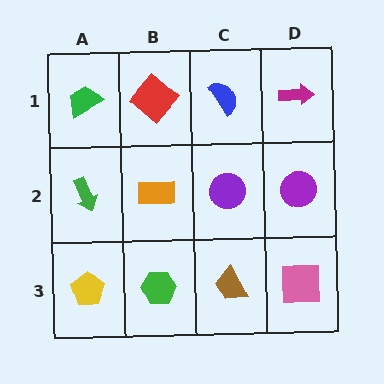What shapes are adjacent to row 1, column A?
A green arrow (row 2, column A), a red diamond (row 1, column B).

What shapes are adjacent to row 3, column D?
A purple circle (row 2, column D), a brown trapezoid (row 3, column C).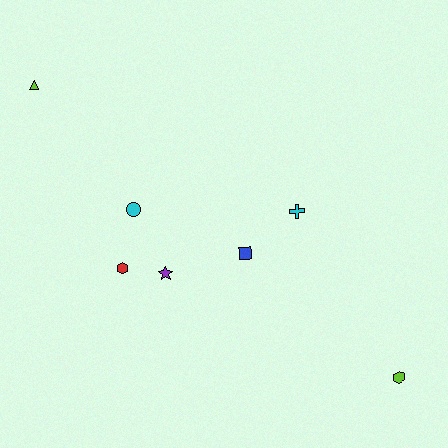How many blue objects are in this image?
There is 1 blue object.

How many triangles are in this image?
There is 1 triangle.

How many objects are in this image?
There are 7 objects.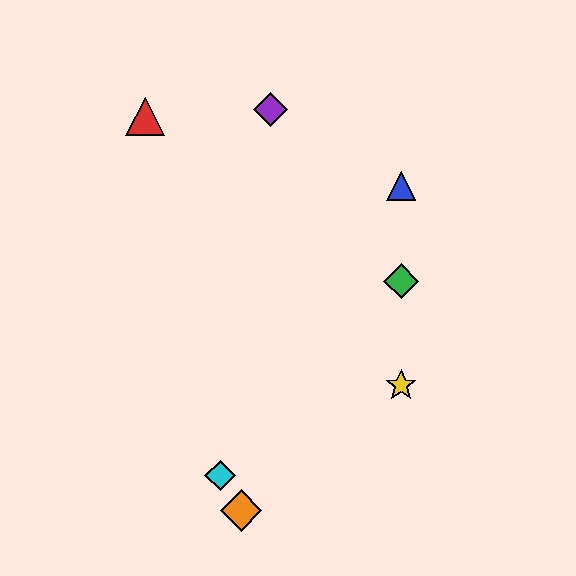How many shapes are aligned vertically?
3 shapes (the blue triangle, the green diamond, the yellow star) are aligned vertically.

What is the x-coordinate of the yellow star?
The yellow star is at x≈401.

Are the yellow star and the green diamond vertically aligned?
Yes, both are at x≈401.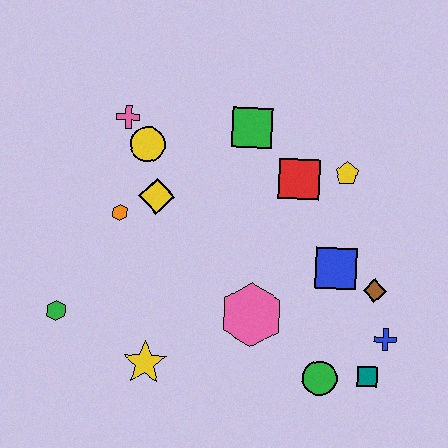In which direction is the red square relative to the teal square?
The red square is above the teal square.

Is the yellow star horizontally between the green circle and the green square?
No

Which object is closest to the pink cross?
The yellow circle is closest to the pink cross.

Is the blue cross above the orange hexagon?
No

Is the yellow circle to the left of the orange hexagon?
No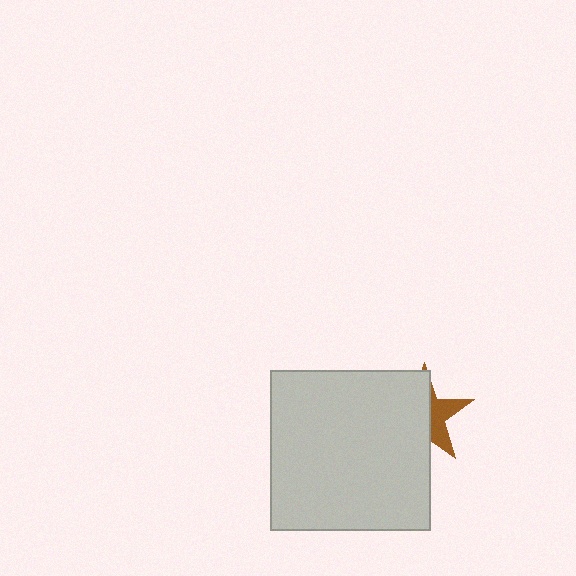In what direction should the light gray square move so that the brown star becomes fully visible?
The light gray square should move left. That is the shortest direction to clear the overlap and leave the brown star fully visible.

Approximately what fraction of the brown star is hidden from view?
Roughly 64% of the brown star is hidden behind the light gray square.